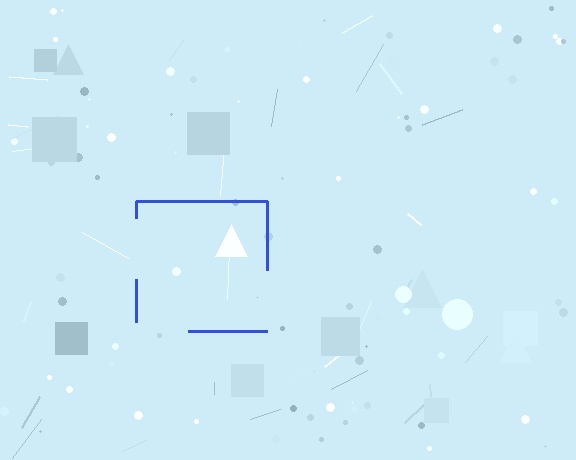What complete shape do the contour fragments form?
The contour fragments form a square.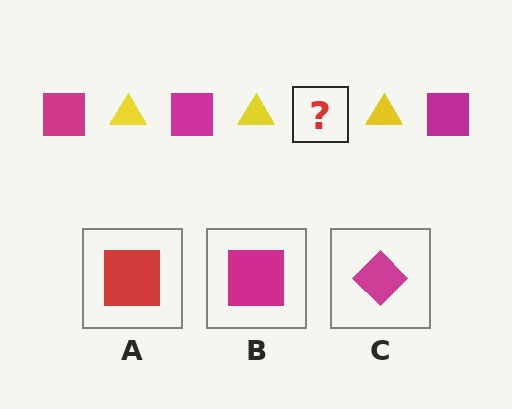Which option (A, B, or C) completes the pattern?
B.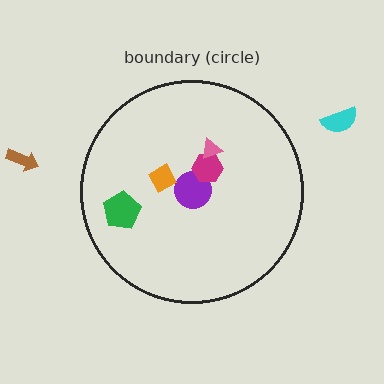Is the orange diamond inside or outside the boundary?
Inside.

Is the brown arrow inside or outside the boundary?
Outside.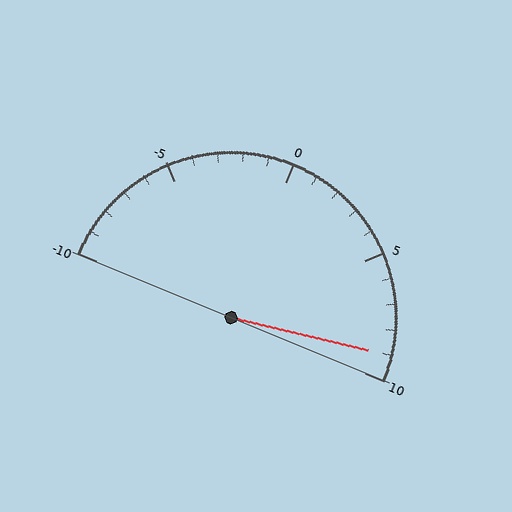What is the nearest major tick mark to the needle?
The nearest major tick mark is 10.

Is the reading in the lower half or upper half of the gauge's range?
The reading is in the upper half of the range (-10 to 10).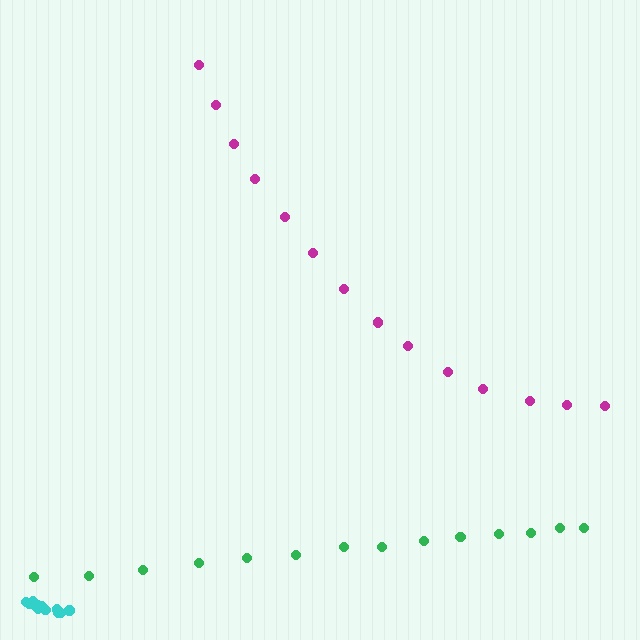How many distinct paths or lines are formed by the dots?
There are 3 distinct paths.